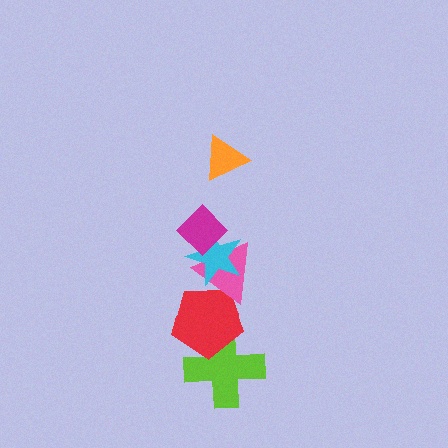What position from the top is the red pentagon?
The red pentagon is 5th from the top.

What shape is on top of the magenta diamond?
The orange triangle is on top of the magenta diamond.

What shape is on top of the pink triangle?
The cyan star is on top of the pink triangle.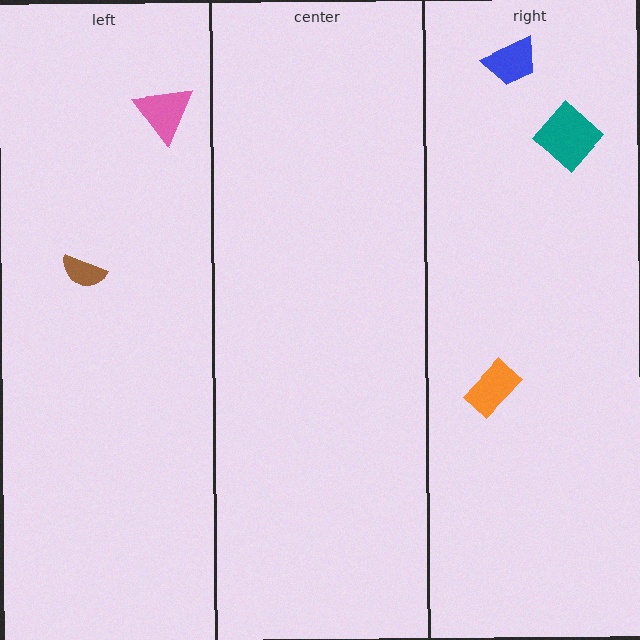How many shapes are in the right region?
3.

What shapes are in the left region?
The brown semicircle, the pink triangle.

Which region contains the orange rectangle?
The right region.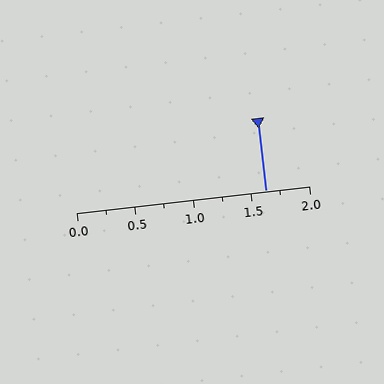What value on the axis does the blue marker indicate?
The marker indicates approximately 1.62.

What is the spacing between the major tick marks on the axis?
The major ticks are spaced 0.5 apart.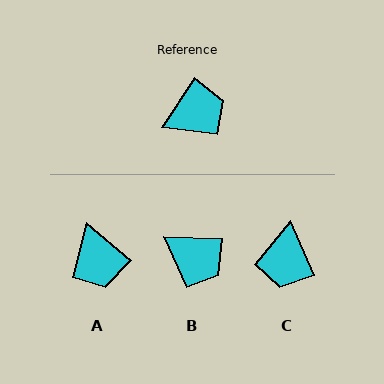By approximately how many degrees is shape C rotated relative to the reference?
Approximately 123 degrees clockwise.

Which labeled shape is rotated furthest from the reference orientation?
C, about 123 degrees away.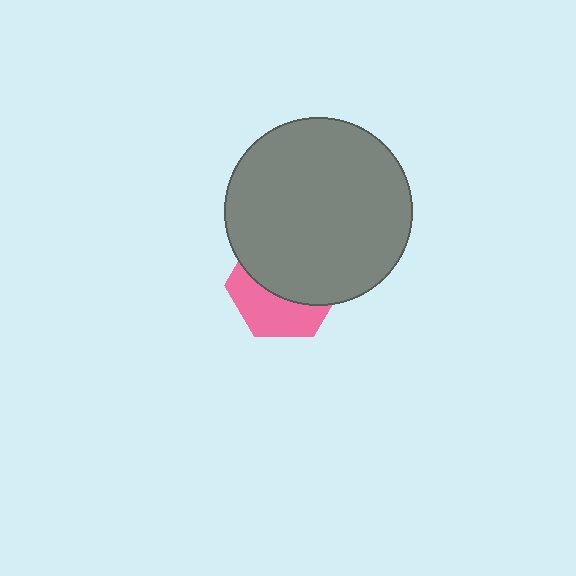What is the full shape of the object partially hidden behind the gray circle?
The partially hidden object is a pink hexagon.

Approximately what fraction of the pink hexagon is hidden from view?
Roughly 59% of the pink hexagon is hidden behind the gray circle.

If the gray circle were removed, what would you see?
You would see the complete pink hexagon.